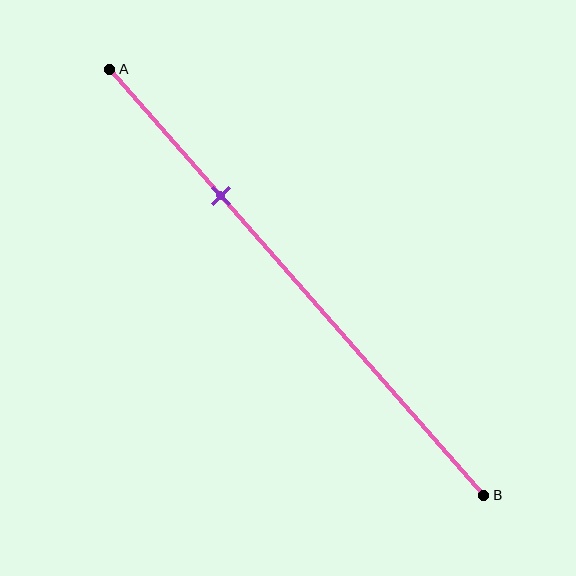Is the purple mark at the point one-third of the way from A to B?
No, the mark is at about 30% from A, not at the 33% one-third point.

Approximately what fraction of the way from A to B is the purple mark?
The purple mark is approximately 30% of the way from A to B.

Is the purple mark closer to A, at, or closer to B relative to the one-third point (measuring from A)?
The purple mark is closer to point A than the one-third point of segment AB.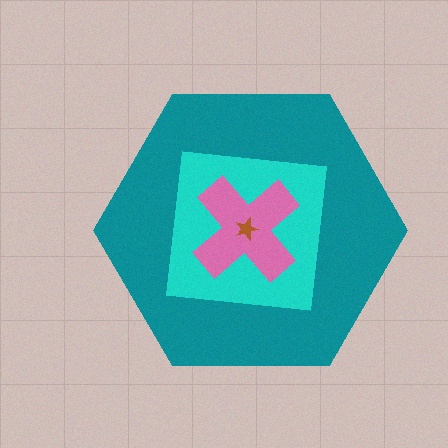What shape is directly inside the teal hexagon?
The cyan square.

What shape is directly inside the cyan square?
The pink cross.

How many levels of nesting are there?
4.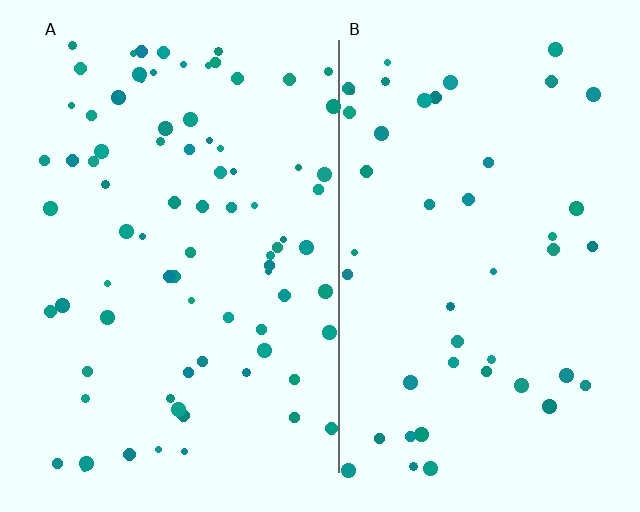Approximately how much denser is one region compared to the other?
Approximately 1.8× — region A over region B.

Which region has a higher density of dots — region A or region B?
A (the left).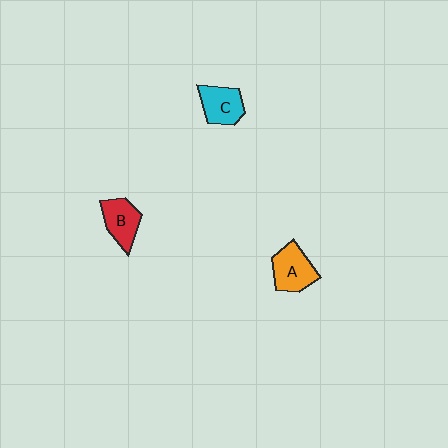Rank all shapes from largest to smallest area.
From largest to smallest: A (orange), C (cyan), B (red).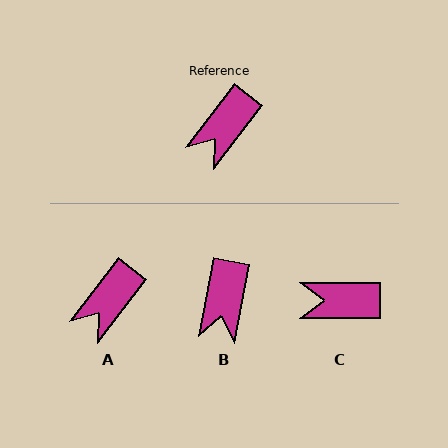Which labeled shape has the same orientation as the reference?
A.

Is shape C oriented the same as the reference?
No, it is off by about 52 degrees.